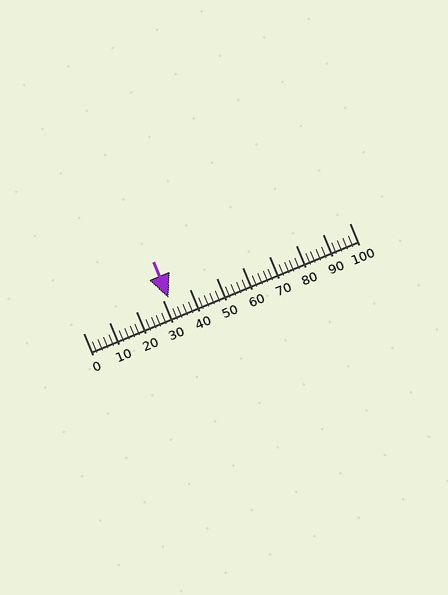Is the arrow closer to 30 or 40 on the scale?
The arrow is closer to 30.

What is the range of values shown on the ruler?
The ruler shows values from 0 to 100.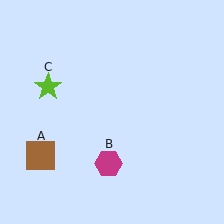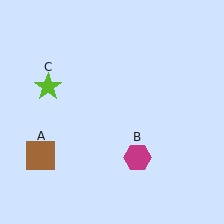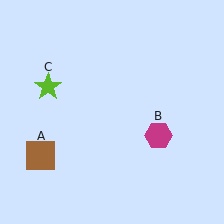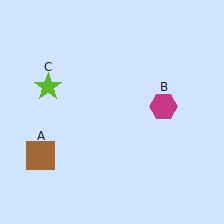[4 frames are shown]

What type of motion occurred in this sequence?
The magenta hexagon (object B) rotated counterclockwise around the center of the scene.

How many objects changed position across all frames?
1 object changed position: magenta hexagon (object B).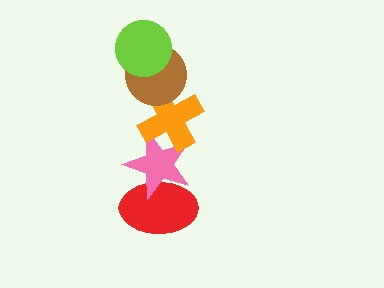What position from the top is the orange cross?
The orange cross is 3rd from the top.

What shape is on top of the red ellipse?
The pink star is on top of the red ellipse.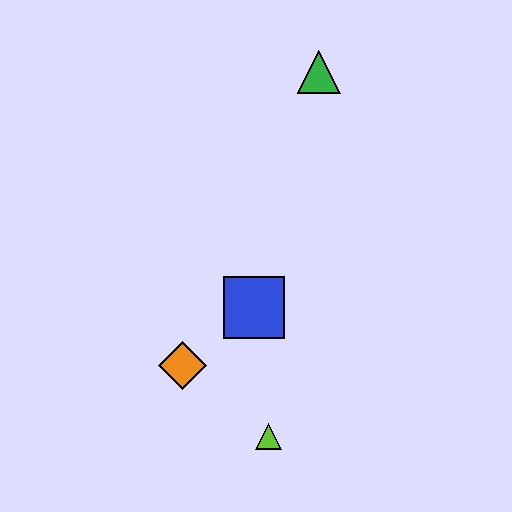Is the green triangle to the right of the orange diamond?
Yes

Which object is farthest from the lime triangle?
The green triangle is farthest from the lime triangle.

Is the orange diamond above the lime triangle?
Yes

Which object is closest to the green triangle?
The blue square is closest to the green triangle.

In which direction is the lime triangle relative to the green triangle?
The lime triangle is below the green triangle.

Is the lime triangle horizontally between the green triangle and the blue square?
Yes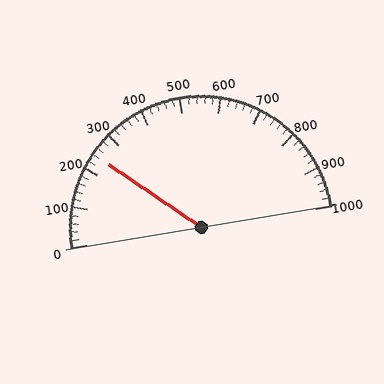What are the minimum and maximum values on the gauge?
The gauge ranges from 0 to 1000.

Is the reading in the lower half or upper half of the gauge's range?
The reading is in the lower half of the range (0 to 1000).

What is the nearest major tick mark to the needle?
The nearest major tick mark is 200.